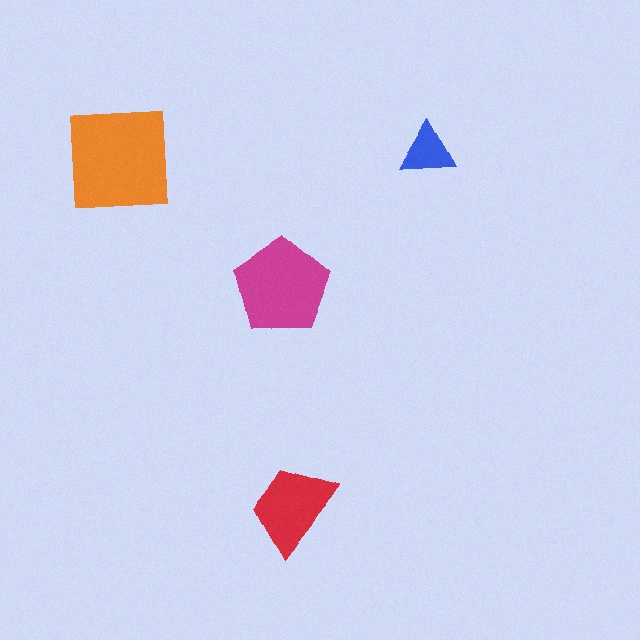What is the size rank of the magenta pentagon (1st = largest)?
2nd.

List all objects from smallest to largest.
The blue triangle, the red trapezoid, the magenta pentagon, the orange square.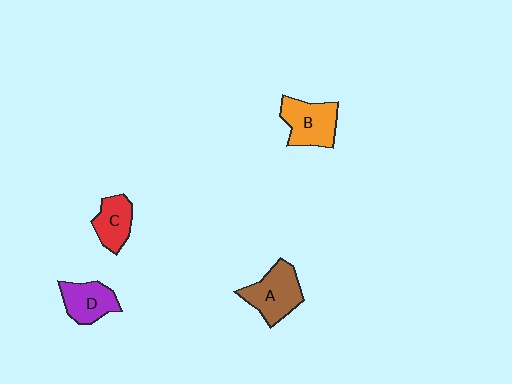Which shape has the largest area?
Shape A (brown).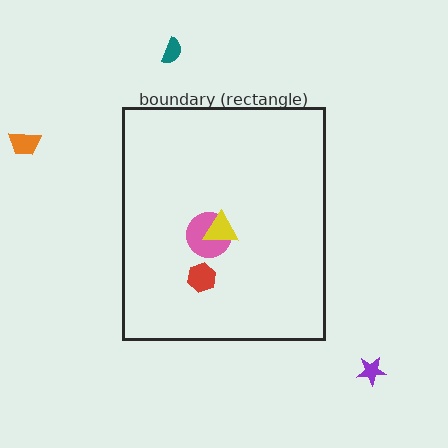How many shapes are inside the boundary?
3 inside, 3 outside.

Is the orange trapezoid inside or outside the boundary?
Outside.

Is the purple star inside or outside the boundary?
Outside.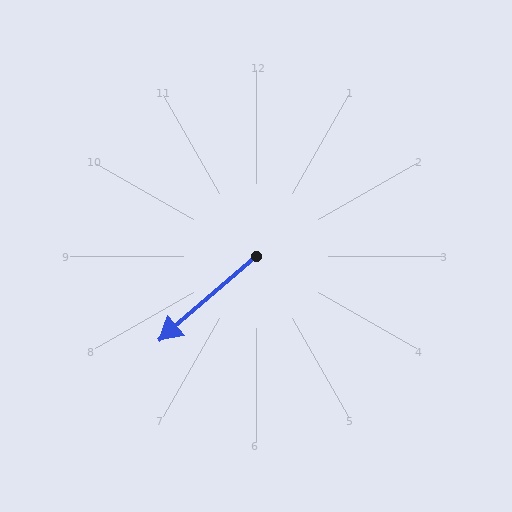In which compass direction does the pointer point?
Southwest.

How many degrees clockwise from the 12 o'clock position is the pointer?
Approximately 229 degrees.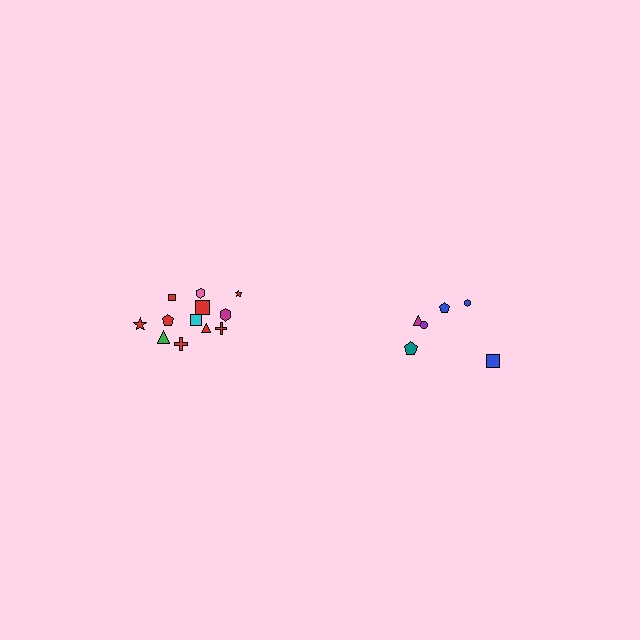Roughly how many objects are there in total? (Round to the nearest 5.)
Roughly 20 objects in total.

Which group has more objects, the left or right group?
The left group.